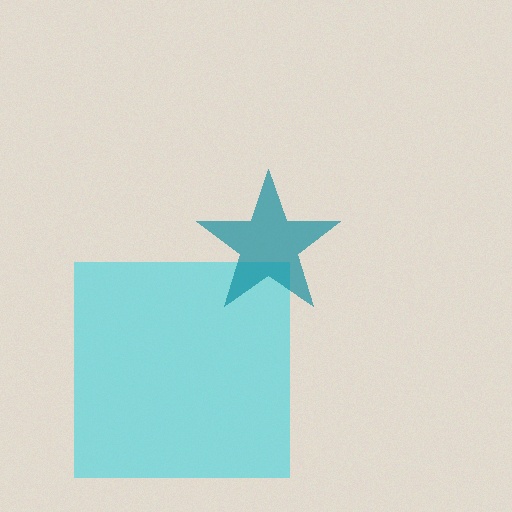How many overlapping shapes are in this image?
There are 2 overlapping shapes in the image.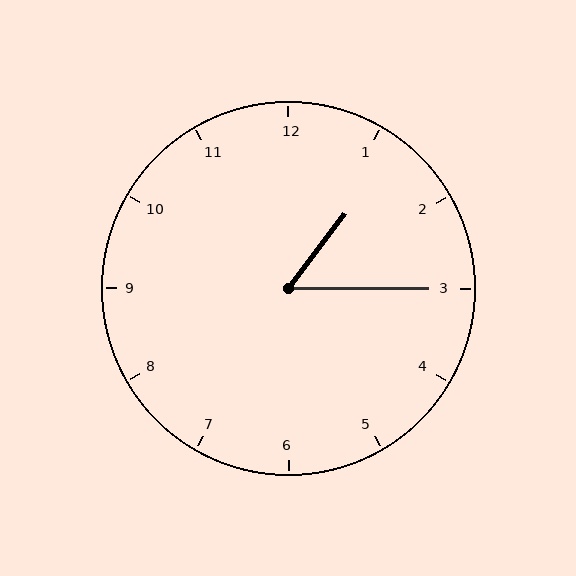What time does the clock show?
1:15.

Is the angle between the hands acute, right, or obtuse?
It is acute.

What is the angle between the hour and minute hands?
Approximately 52 degrees.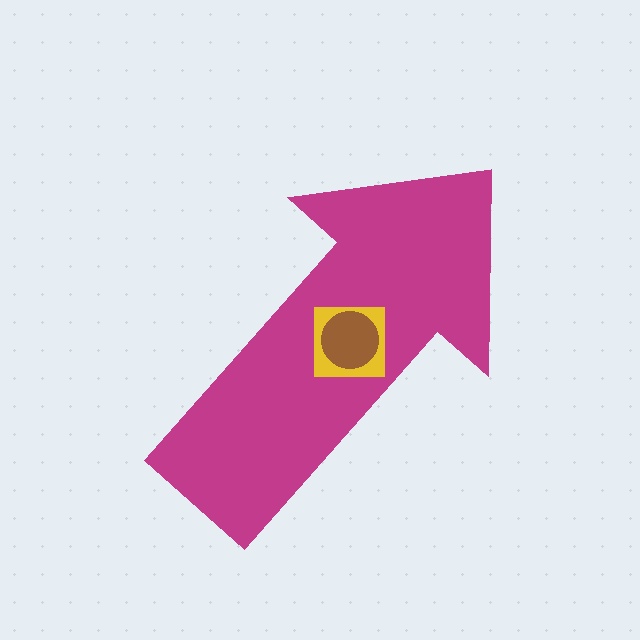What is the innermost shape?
The brown circle.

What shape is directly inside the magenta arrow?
The yellow square.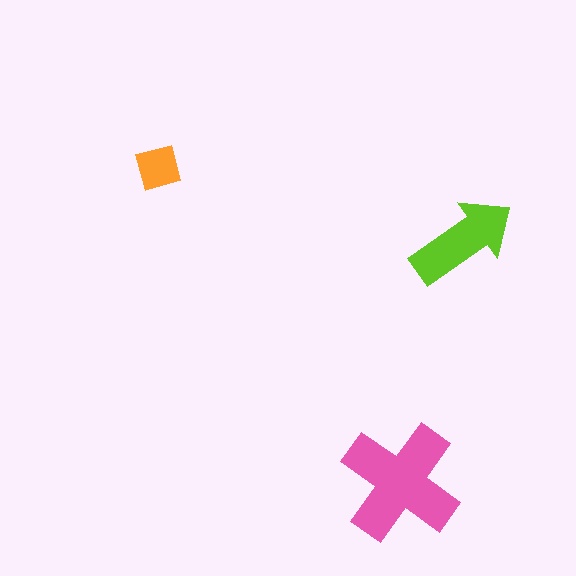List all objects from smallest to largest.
The orange square, the lime arrow, the pink cross.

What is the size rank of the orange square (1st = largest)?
3rd.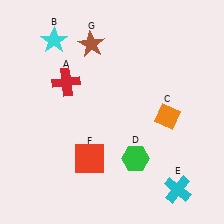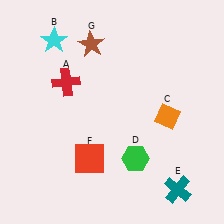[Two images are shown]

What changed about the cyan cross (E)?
In Image 1, E is cyan. In Image 2, it changed to teal.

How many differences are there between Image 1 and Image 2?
There is 1 difference between the two images.